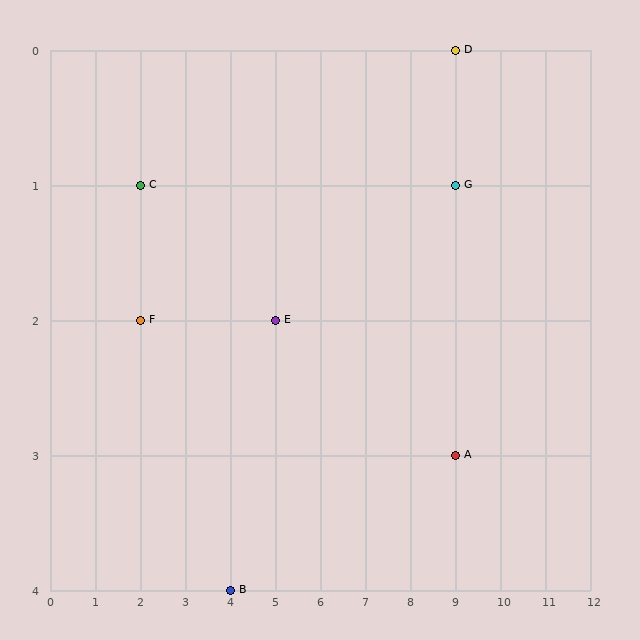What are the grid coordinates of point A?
Point A is at grid coordinates (9, 3).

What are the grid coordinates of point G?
Point G is at grid coordinates (9, 1).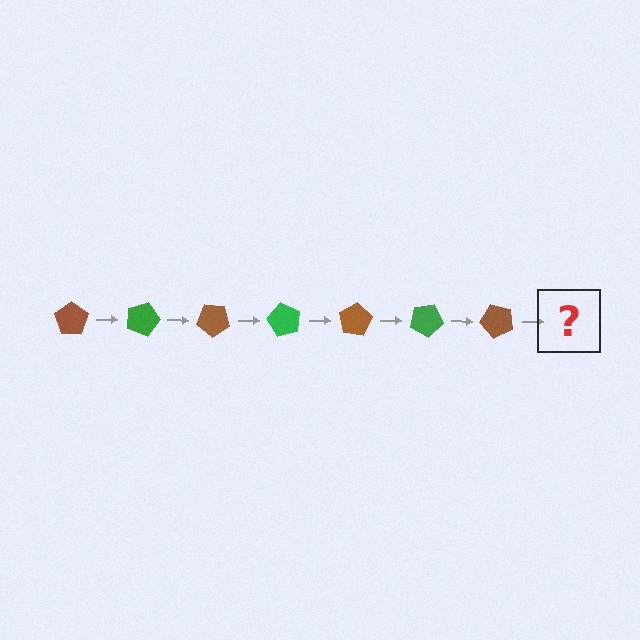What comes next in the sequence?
The next element should be a green pentagon, rotated 140 degrees from the start.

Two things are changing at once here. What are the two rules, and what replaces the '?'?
The two rules are that it rotates 20 degrees each step and the color cycles through brown and green. The '?' should be a green pentagon, rotated 140 degrees from the start.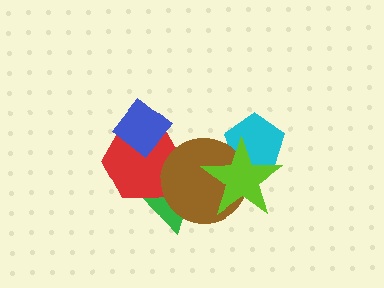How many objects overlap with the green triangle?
2 objects overlap with the green triangle.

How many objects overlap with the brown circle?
4 objects overlap with the brown circle.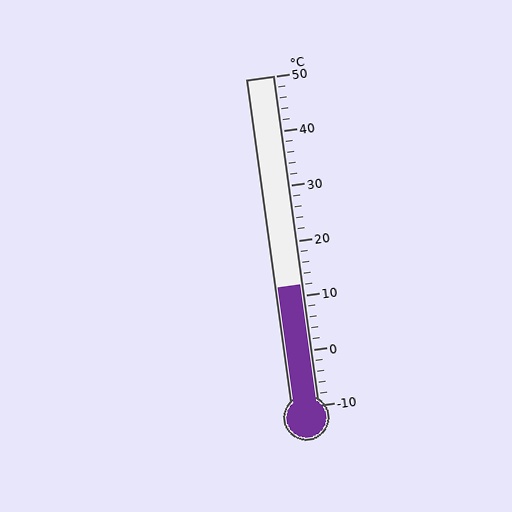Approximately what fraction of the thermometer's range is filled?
The thermometer is filled to approximately 35% of its range.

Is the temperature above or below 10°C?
The temperature is above 10°C.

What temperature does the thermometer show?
The thermometer shows approximately 12°C.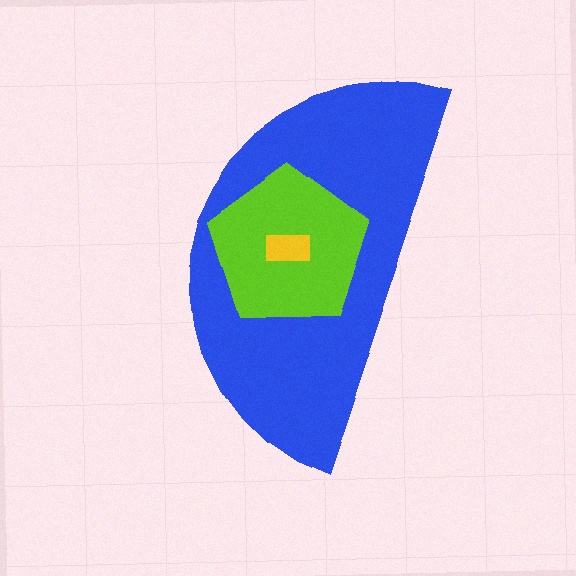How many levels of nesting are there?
3.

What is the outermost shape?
The blue semicircle.